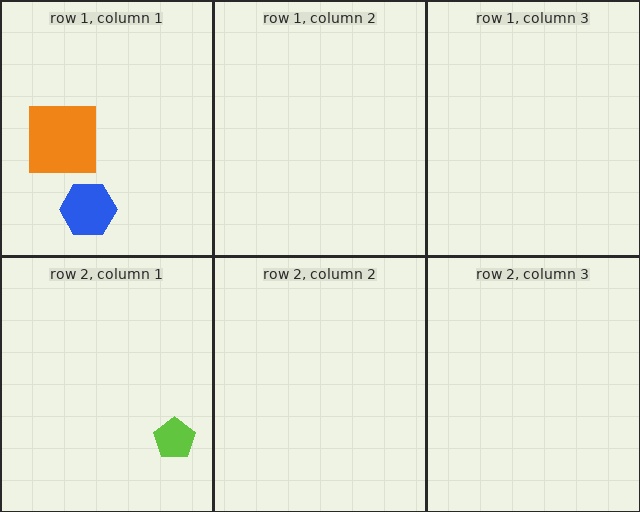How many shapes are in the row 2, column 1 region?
1.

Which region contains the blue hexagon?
The row 1, column 1 region.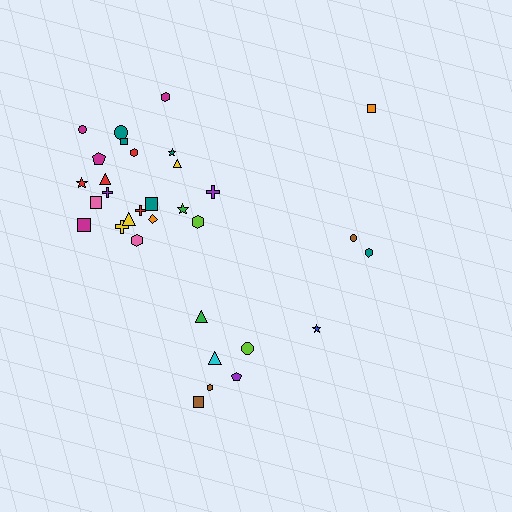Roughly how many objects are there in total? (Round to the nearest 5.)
Roughly 30 objects in total.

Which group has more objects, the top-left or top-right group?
The top-left group.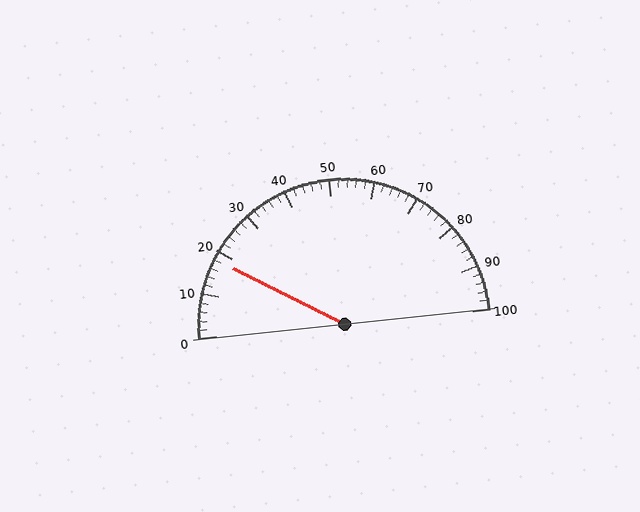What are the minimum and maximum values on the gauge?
The gauge ranges from 0 to 100.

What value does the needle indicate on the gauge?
The needle indicates approximately 18.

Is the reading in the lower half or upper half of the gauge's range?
The reading is in the lower half of the range (0 to 100).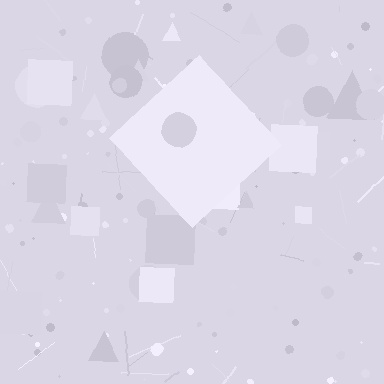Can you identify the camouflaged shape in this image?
The camouflaged shape is a diamond.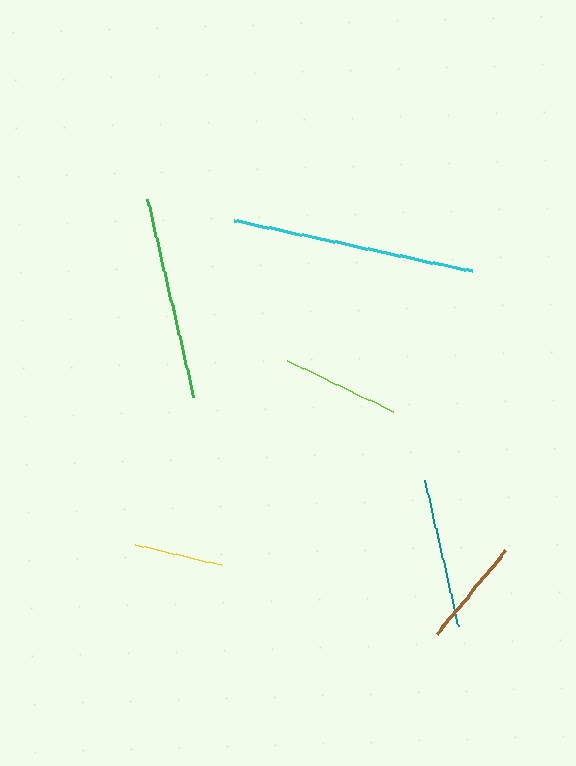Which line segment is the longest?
The cyan line is the longest at approximately 243 pixels.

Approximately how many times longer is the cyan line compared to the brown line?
The cyan line is approximately 2.3 times the length of the brown line.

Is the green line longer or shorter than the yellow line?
The green line is longer than the yellow line.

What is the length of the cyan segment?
The cyan segment is approximately 243 pixels long.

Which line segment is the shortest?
The yellow line is the shortest at approximately 89 pixels.